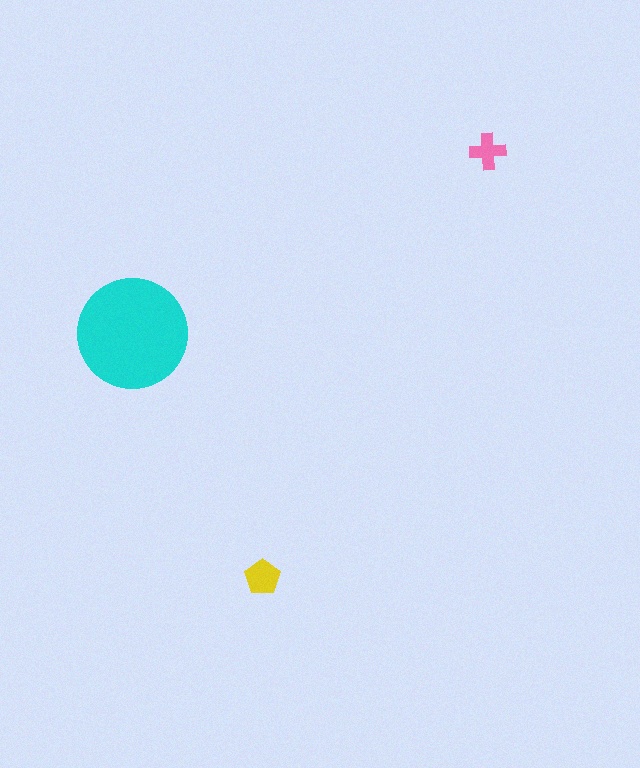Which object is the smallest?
The pink cross.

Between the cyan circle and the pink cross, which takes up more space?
The cyan circle.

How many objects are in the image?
There are 3 objects in the image.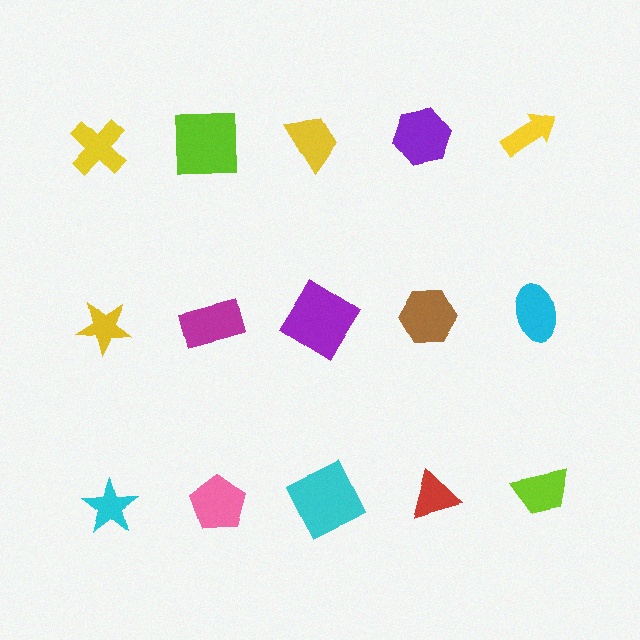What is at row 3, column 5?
A lime trapezoid.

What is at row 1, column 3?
A yellow trapezoid.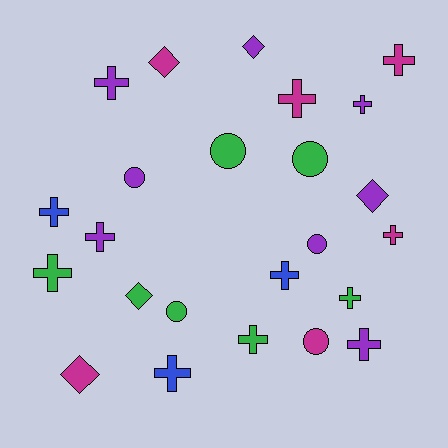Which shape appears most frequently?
Cross, with 13 objects.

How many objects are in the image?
There are 24 objects.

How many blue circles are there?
There are no blue circles.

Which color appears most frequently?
Purple, with 8 objects.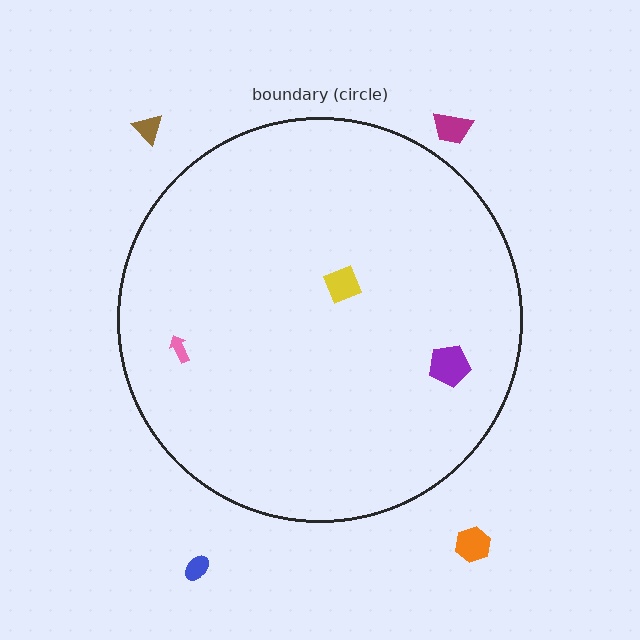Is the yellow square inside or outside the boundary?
Inside.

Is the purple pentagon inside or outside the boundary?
Inside.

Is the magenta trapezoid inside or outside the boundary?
Outside.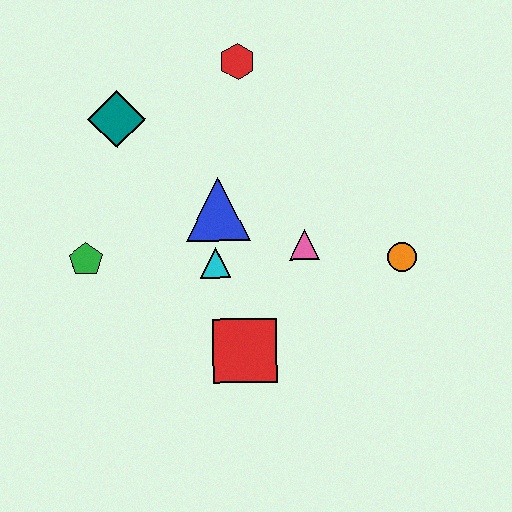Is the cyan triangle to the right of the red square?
No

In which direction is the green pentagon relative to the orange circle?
The green pentagon is to the left of the orange circle.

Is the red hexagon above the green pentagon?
Yes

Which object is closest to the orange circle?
The pink triangle is closest to the orange circle.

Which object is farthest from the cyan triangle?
The red hexagon is farthest from the cyan triangle.